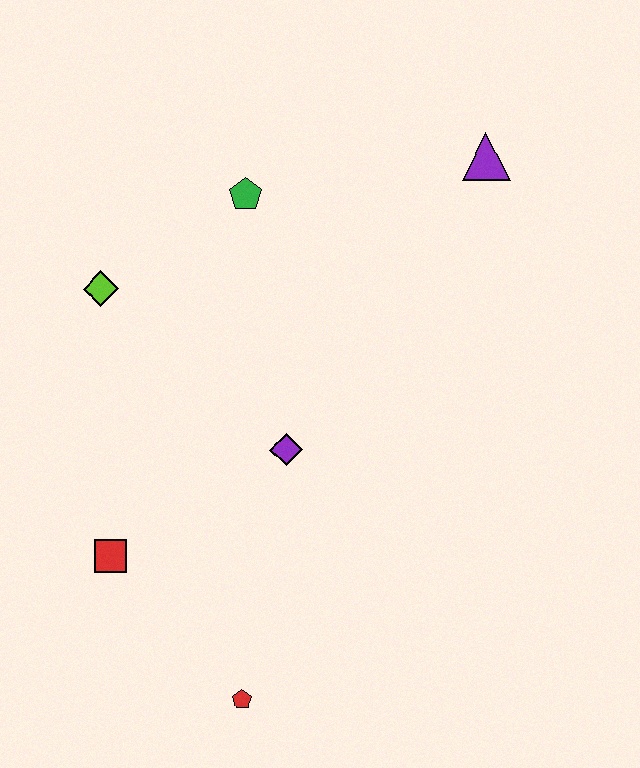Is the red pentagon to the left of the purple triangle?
Yes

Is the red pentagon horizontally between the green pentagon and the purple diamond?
No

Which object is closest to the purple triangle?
The green pentagon is closest to the purple triangle.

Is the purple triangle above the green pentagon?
Yes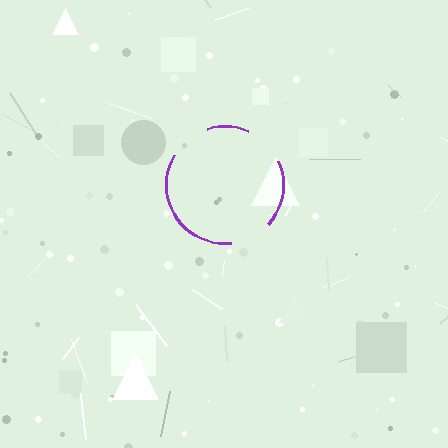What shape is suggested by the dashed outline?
The dashed outline suggests a circle.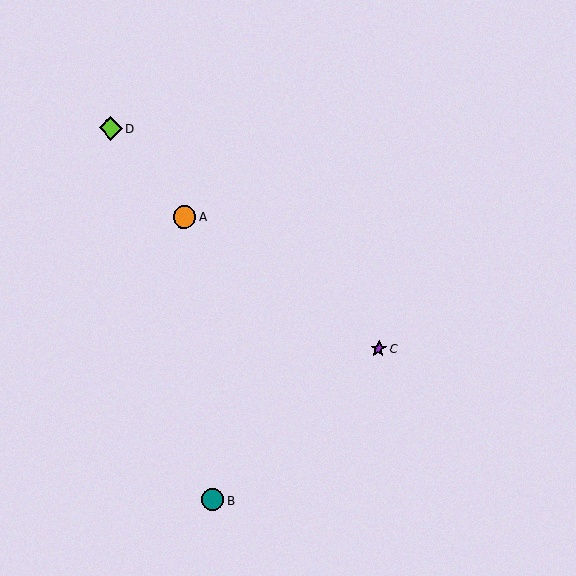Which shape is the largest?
The lime diamond (labeled D) is the largest.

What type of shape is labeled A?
Shape A is an orange circle.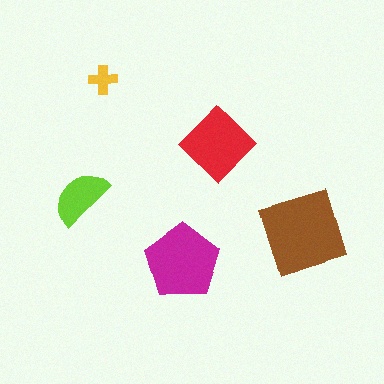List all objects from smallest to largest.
The yellow cross, the lime semicircle, the red diamond, the magenta pentagon, the brown square.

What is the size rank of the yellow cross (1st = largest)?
5th.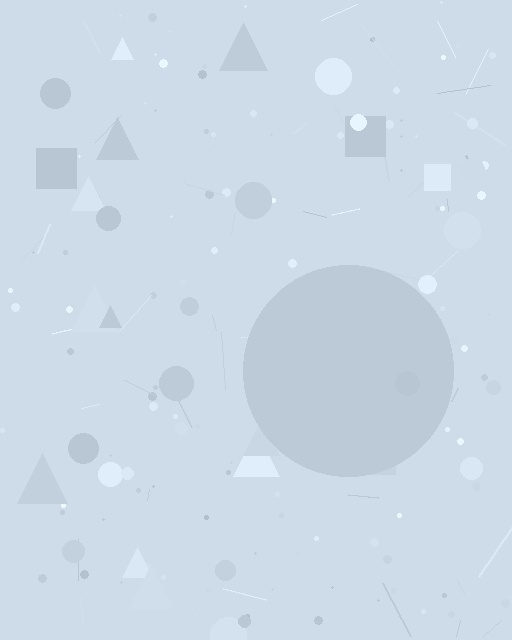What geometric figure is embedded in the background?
A circle is embedded in the background.